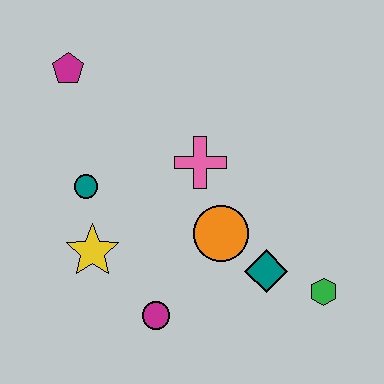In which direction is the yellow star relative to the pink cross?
The yellow star is to the left of the pink cross.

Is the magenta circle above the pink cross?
No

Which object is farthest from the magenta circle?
The magenta pentagon is farthest from the magenta circle.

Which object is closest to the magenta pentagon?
The teal circle is closest to the magenta pentagon.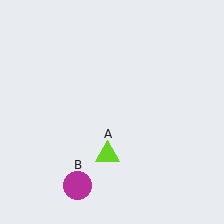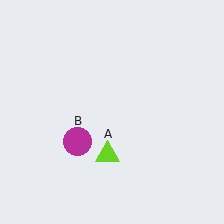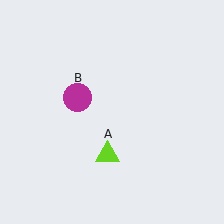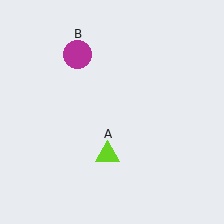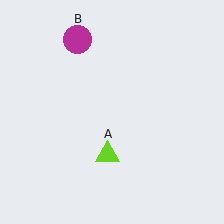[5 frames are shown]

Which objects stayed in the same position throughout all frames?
Lime triangle (object A) remained stationary.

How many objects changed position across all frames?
1 object changed position: magenta circle (object B).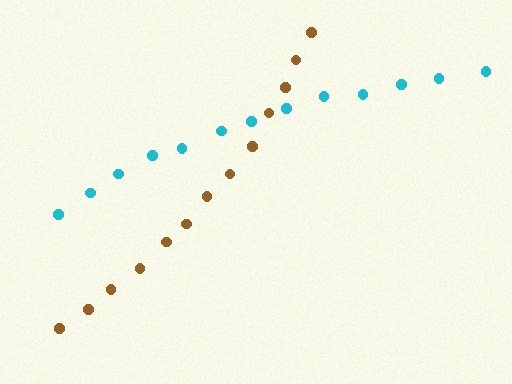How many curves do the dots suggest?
There are 2 distinct paths.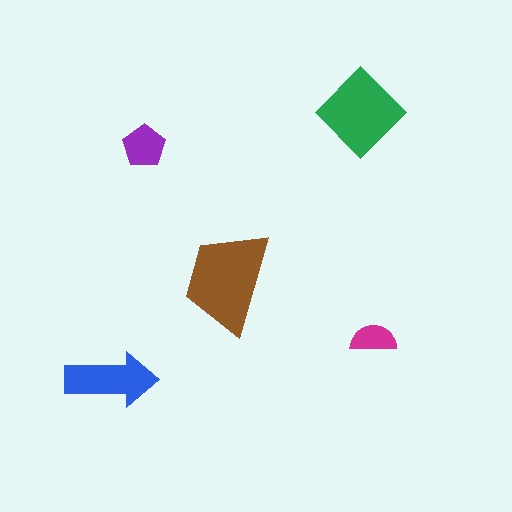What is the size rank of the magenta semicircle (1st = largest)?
5th.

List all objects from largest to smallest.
The brown trapezoid, the green diamond, the blue arrow, the purple pentagon, the magenta semicircle.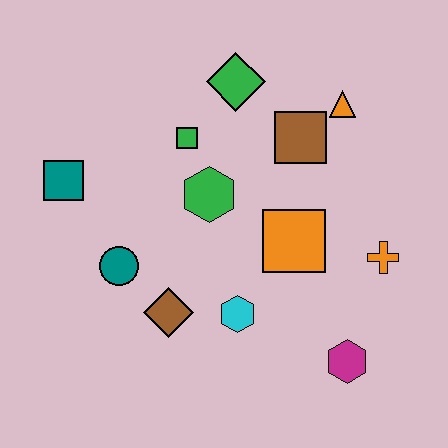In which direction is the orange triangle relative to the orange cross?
The orange triangle is above the orange cross.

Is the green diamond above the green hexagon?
Yes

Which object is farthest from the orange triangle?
The teal square is farthest from the orange triangle.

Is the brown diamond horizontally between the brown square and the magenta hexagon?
No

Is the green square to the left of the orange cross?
Yes